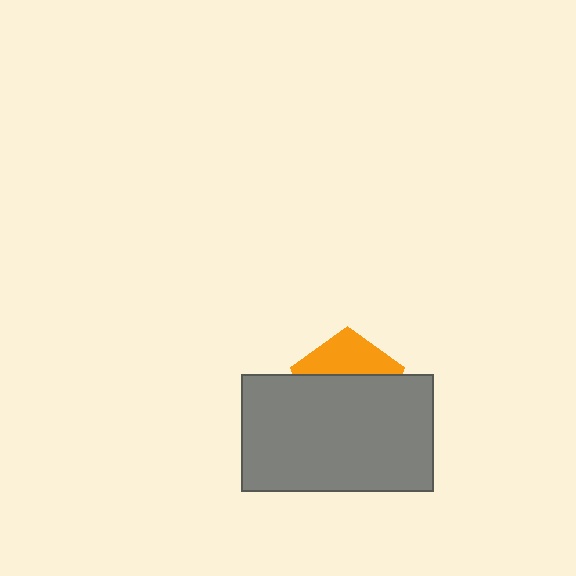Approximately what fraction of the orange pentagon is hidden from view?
Roughly 65% of the orange pentagon is hidden behind the gray rectangle.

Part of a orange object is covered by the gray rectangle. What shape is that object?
It is a pentagon.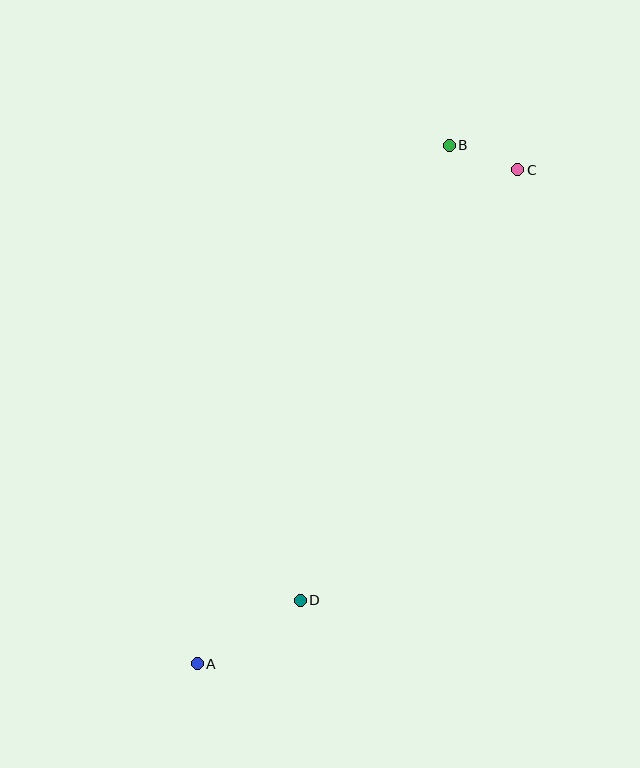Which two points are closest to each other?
Points B and C are closest to each other.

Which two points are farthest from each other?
Points A and C are farthest from each other.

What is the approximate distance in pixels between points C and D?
The distance between C and D is approximately 483 pixels.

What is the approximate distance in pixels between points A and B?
The distance between A and B is approximately 577 pixels.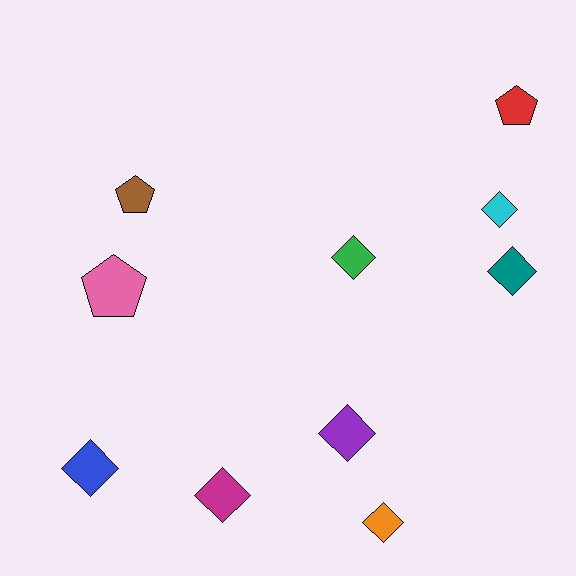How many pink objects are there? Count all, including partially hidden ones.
There is 1 pink object.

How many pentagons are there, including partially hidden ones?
There are 3 pentagons.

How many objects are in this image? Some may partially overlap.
There are 10 objects.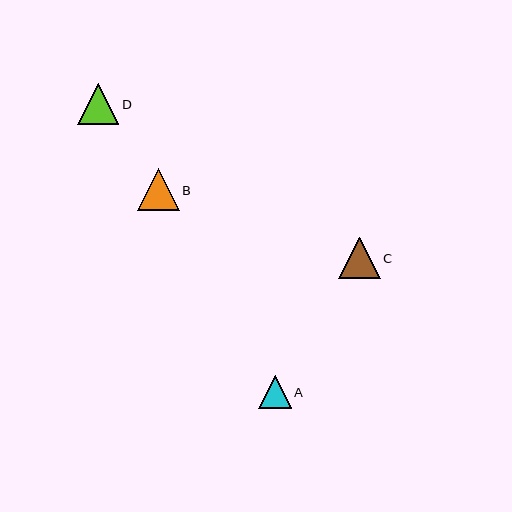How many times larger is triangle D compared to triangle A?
Triangle D is approximately 1.3 times the size of triangle A.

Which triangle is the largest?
Triangle B is the largest with a size of approximately 42 pixels.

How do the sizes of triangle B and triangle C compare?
Triangle B and triangle C are approximately the same size.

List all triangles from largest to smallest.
From largest to smallest: B, C, D, A.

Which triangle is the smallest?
Triangle A is the smallest with a size of approximately 33 pixels.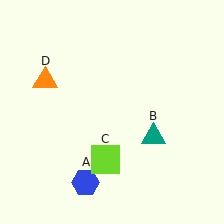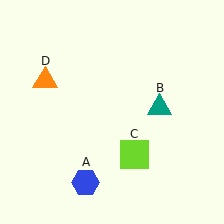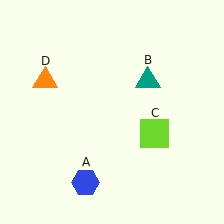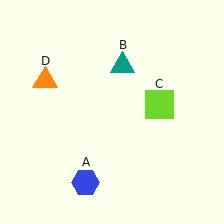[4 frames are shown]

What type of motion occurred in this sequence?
The teal triangle (object B), lime square (object C) rotated counterclockwise around the center of the scene.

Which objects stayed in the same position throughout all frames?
Blue hexagon (object A) and orange triangle (object D) remained stationary.